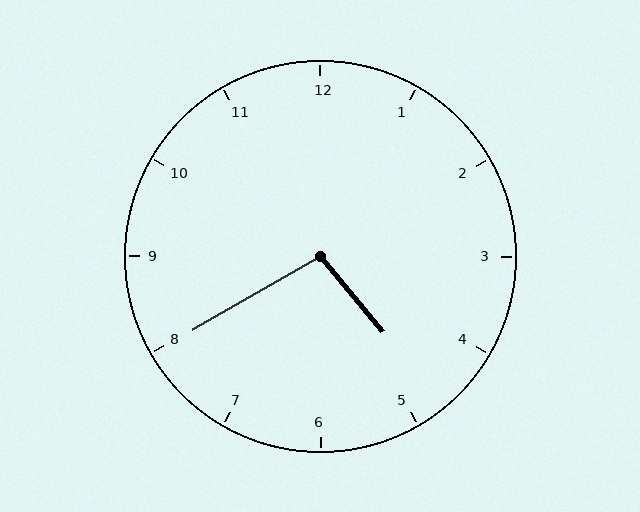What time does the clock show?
4:40.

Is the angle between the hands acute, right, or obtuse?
It is obtuse.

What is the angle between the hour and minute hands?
Approximately 100 degrees.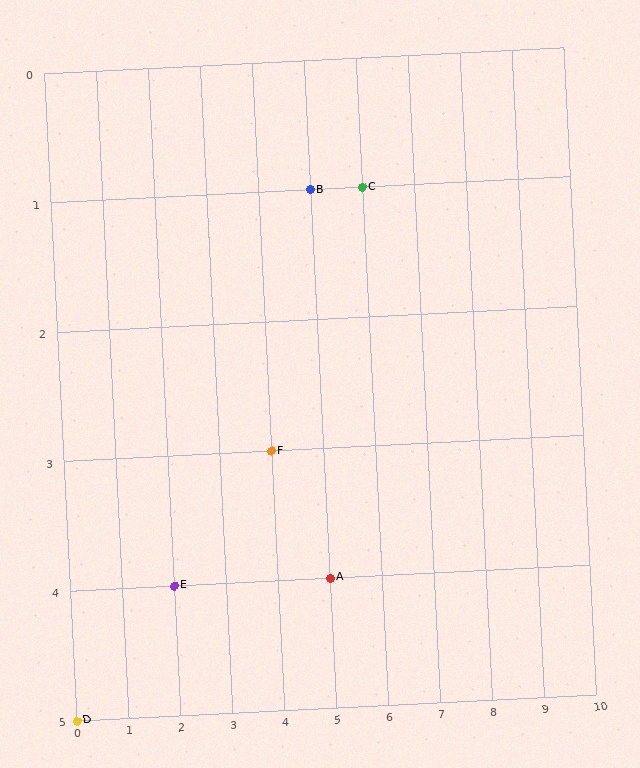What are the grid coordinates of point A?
Point A is at grid coordinates (5, 4).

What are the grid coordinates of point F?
Point F is at grid coordinates (4, 3).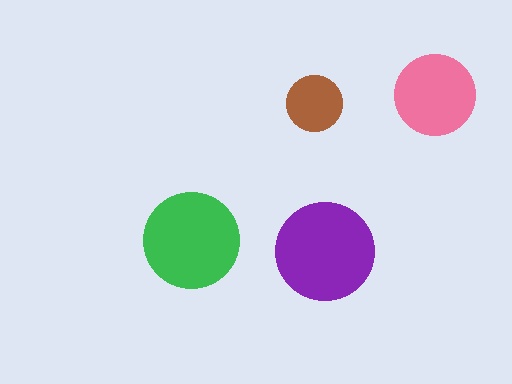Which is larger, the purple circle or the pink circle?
The purple one.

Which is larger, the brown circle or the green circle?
The green one.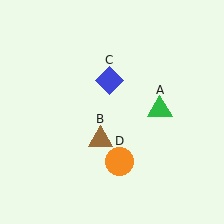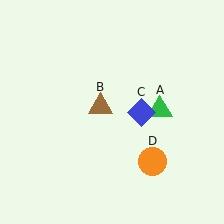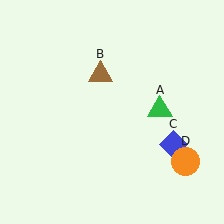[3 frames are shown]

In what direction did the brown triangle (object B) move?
The brown triangle (object B) moved up.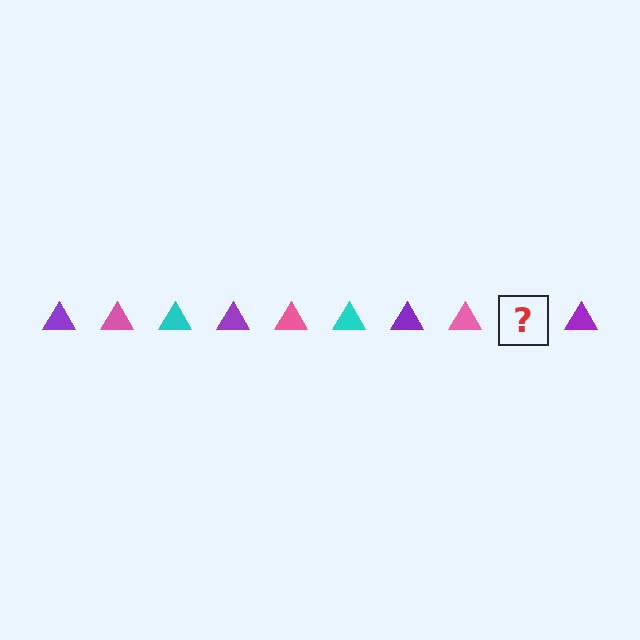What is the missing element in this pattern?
The missing element is a cyan triangle.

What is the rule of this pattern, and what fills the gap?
The rule is that the pattern cycles through purple, pink, cyan triangles. The gap should be filled with a cyan triangle.